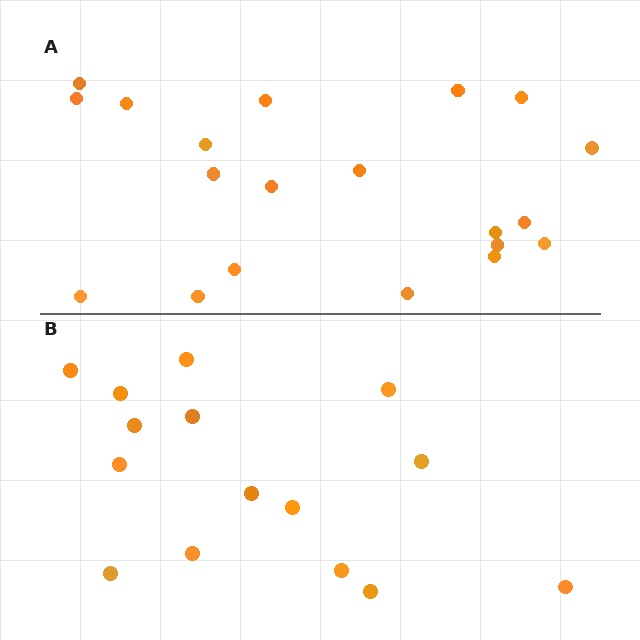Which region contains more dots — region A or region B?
Region A (the top region) has more dots.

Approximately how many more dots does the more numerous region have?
Region A has about 5 more dots than region B.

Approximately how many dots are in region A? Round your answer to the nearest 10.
About 20 dots.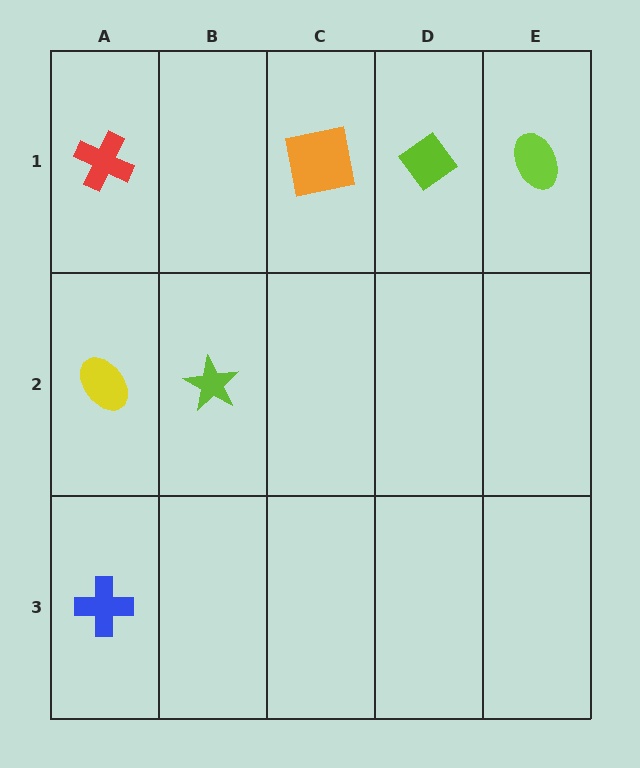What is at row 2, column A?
A yellow ellipse.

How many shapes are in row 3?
1 shape.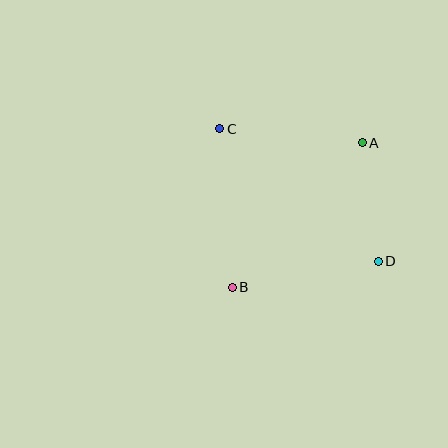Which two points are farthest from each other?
Points C and D are farthest from each other.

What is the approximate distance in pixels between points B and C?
The distance between B and C is approximately 159 pixels.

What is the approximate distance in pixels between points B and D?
The distance between B and D is approximately 149 pixels.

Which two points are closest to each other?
Points A and D are closest to each other.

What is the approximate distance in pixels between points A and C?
The distance between A and C is approximately 144 pixels.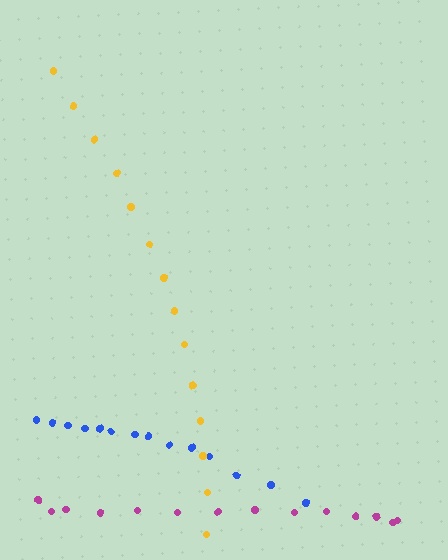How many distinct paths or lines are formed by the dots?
There are 3 distinct paths.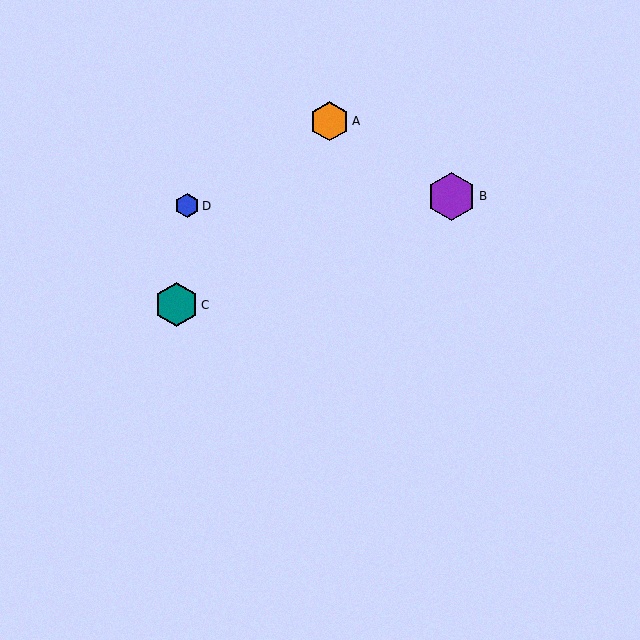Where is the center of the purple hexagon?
The center of the purple hexagon is at (452, 196).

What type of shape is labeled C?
Shape C is a teal hexagon.